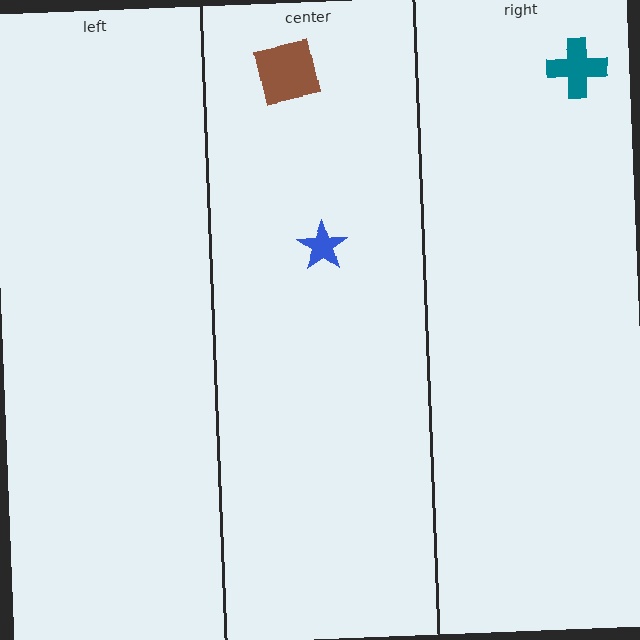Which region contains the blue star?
The center region.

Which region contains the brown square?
The center region.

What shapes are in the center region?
The brown square, the blue star.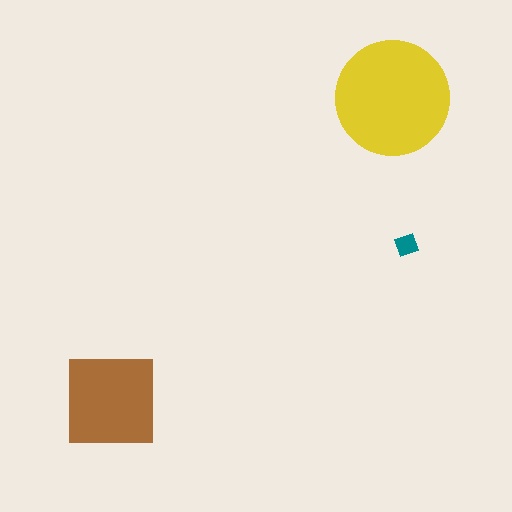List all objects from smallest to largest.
The teal diamond, the brown square, the yellow circle.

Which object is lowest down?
The brown square is bottommost.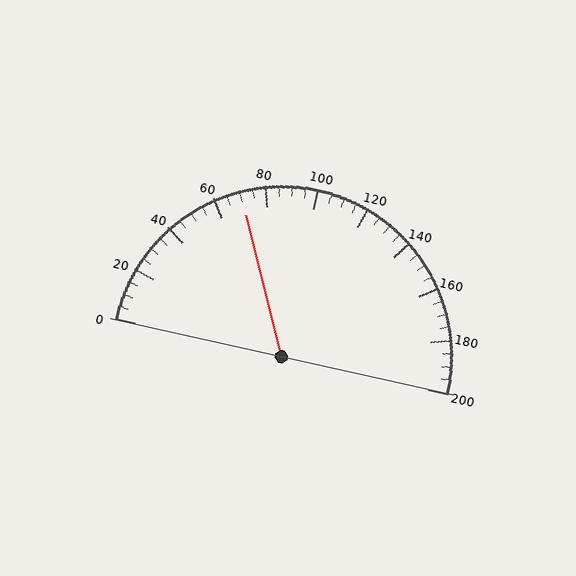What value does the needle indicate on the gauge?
The needle indicates approximately 70.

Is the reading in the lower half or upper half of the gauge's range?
The reading is in the lower half of the range (0 to 200).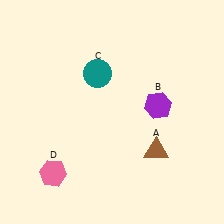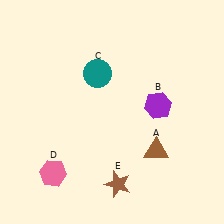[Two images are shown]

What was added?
A brown star (E) was added in Image 2.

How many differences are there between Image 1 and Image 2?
There is 1 difference between the two images.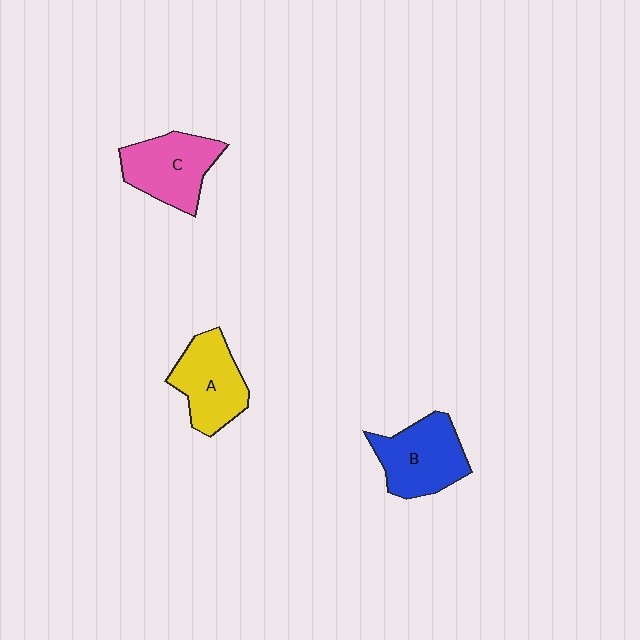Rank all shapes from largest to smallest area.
From largest to smallest: B (blue), C (pink), A (yellow).